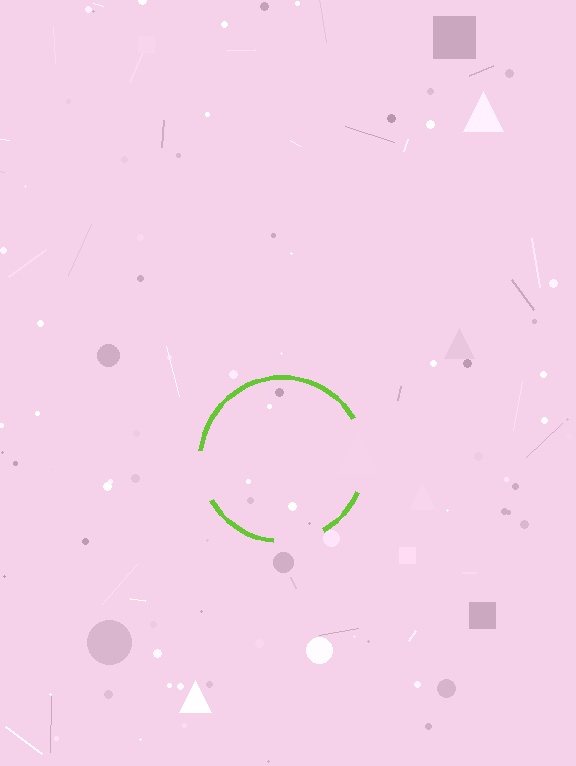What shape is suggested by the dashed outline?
The dashed outline suggests a circle.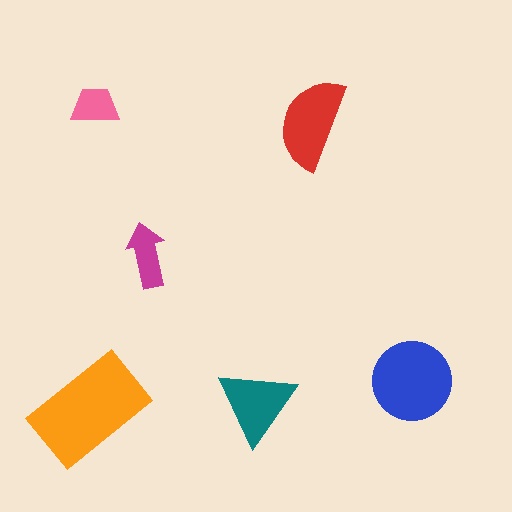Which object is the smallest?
The pink trapezoid.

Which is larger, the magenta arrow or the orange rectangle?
The orange rectangle.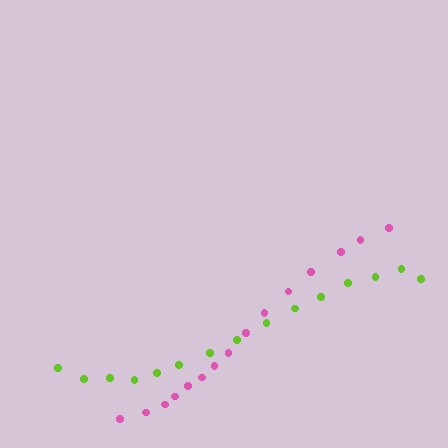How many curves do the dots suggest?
There are 2 distinct paths.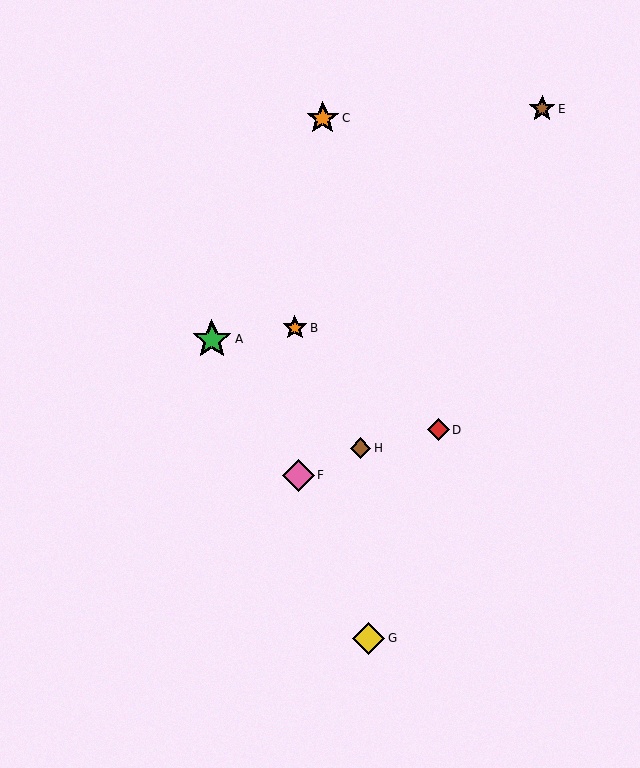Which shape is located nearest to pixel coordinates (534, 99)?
The brown star (labeled E) at (542, 109) is nearest to that location.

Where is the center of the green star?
The center of the green star is at (212, 339).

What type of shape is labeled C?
Shape C is an orange star.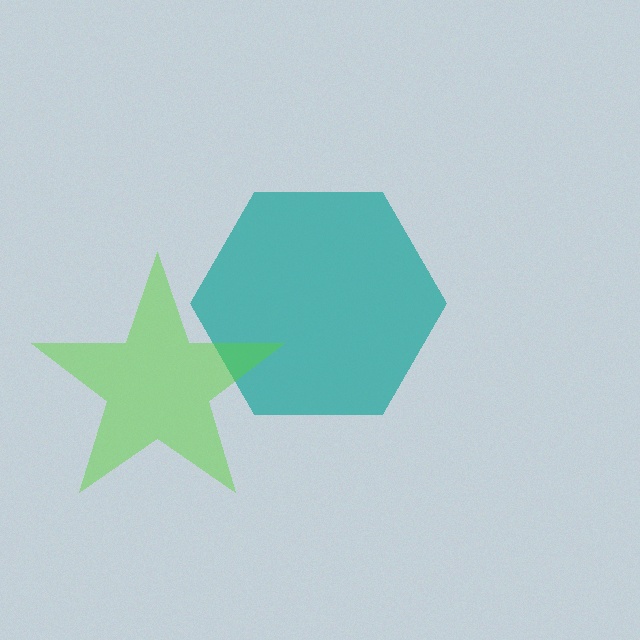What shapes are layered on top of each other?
The layered shapes are: a teal hexagon, a lime star.